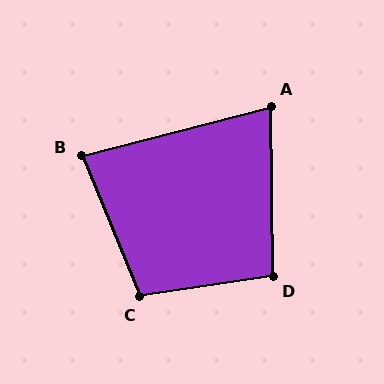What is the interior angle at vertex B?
Approximately 82 degrees (acute).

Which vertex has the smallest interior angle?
A, at approximately 76 degrees.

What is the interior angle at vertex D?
Approximately 98 degrees (obtuse).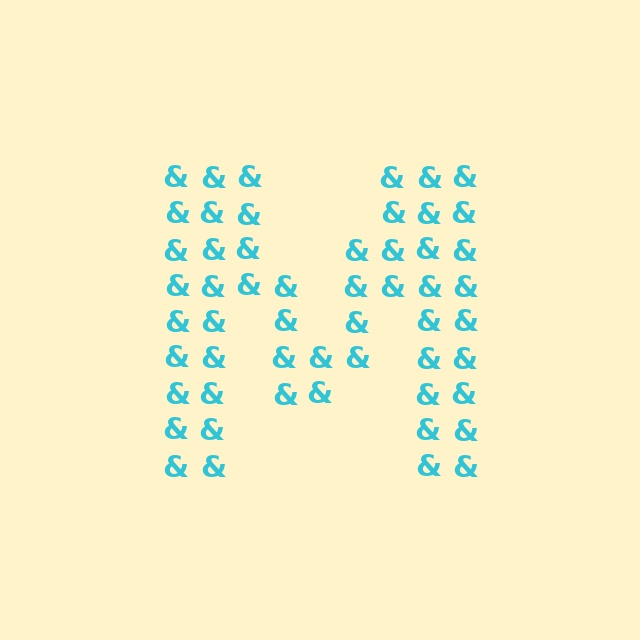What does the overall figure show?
The overall figure shows the letter M.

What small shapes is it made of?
It is made of small ampersands.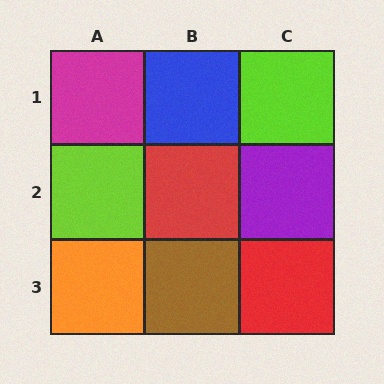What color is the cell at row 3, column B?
Brown.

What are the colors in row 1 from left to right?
Magenta, blue, lime.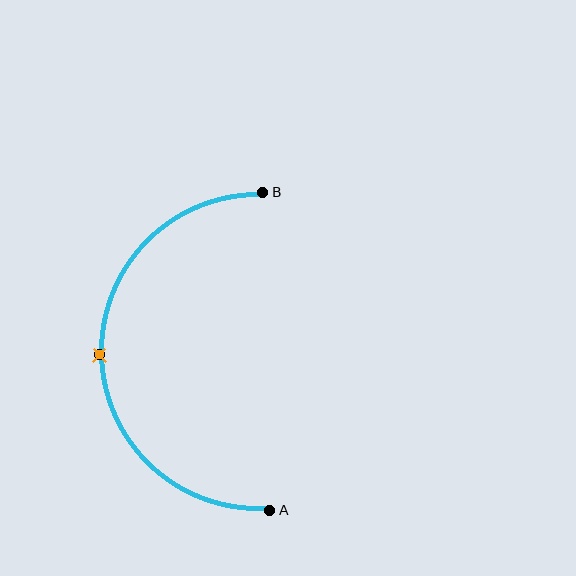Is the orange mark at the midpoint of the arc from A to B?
Yes. The orange mark lies on the arc at equal arc-length from both A and B — it is the arc midpoint.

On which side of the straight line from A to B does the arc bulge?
The arc bulges to the left of the straight line connecting A and B.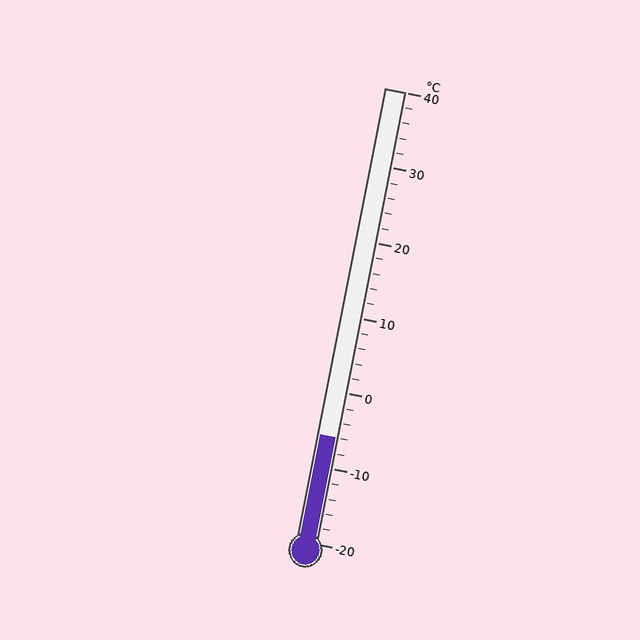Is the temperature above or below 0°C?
The temperature is below 0°C.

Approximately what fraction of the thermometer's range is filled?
The thermometer is filled to approximately 25% of its range.